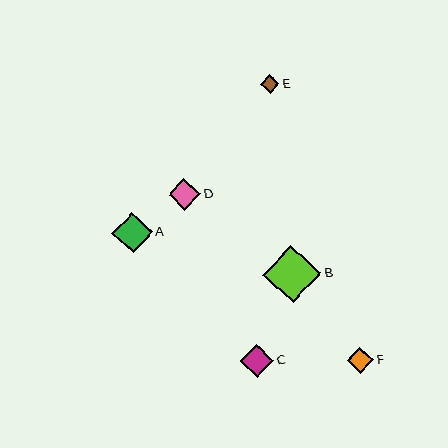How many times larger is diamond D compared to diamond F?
Diamond D is approximately 1.2 times the size of diamond F.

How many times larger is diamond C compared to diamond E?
Diamond C is approximately 1.8 times the size of diamond E.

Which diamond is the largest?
Diamond B is the largest with a size of approximately 58 pixels.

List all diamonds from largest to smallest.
From largest to smallest: B, A, C, D, F, E.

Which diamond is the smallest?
Diamond E is the smallest with a size of approximately 18 pixels.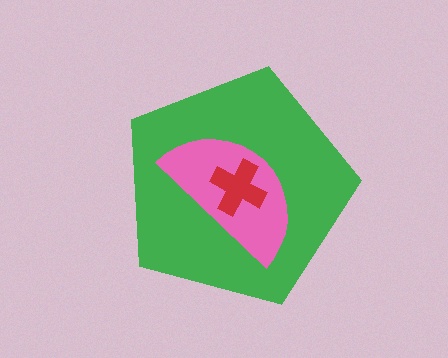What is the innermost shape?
The red cross.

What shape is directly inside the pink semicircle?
The red cross.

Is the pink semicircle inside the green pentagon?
Yes.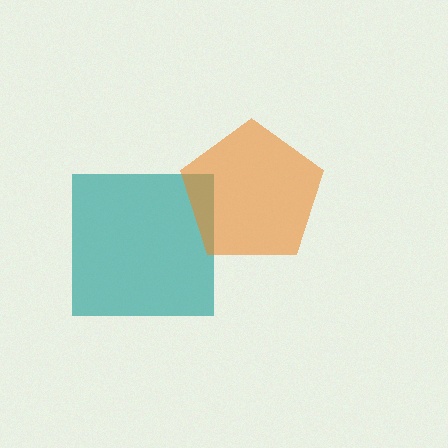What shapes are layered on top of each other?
The layered shapes are: a teal square, an orange pentagon.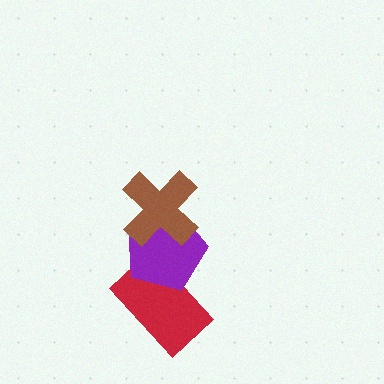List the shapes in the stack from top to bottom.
From top to bottom: the brown cross, the purple pentagon, the red rectangle.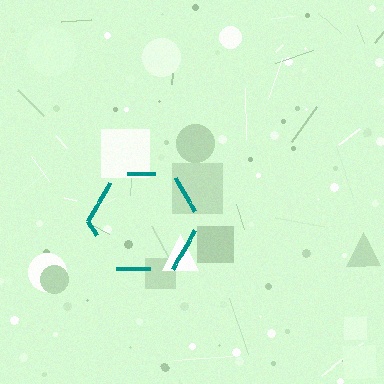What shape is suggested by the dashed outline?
The dashed outline suggests a hexagon.